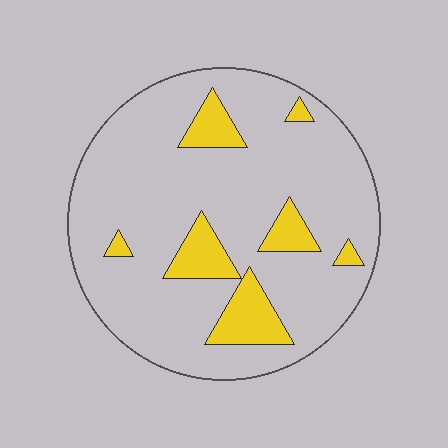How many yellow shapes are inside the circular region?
7.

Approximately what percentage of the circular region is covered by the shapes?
Approximately 15%.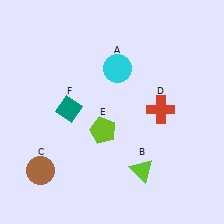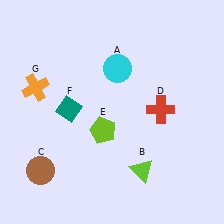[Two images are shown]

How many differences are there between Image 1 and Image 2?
There is 1 difference between the two images.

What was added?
An orange cross (G) was added in Image 2.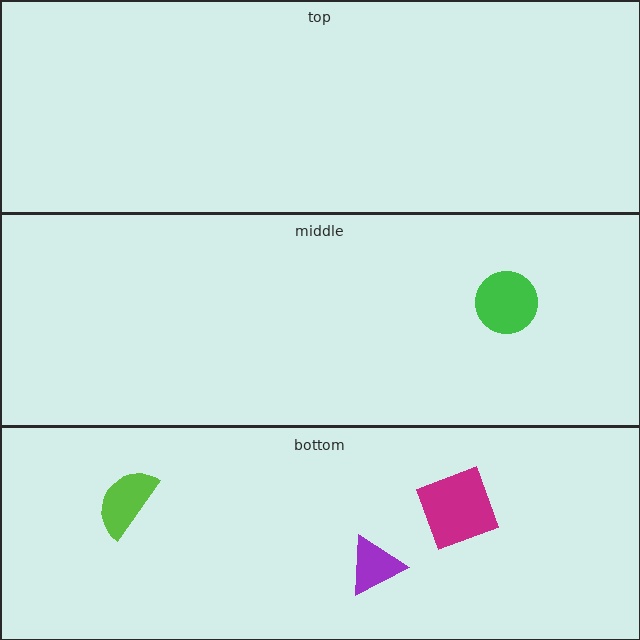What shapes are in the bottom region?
The lime semicircle, the magenta square, the purple triangle.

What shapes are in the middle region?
The green circle.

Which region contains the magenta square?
The bottom region.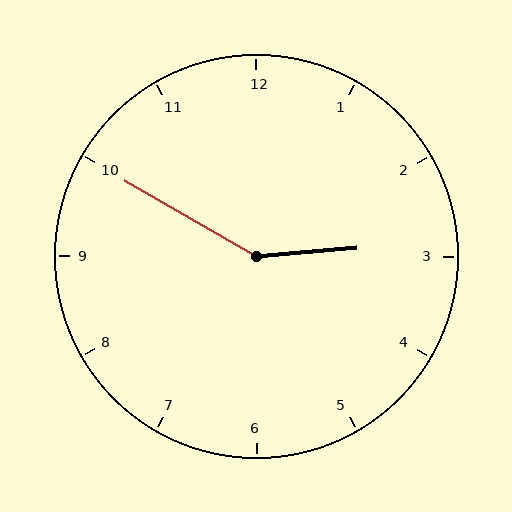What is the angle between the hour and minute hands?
Approximately 145 degrees.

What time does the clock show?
2:50.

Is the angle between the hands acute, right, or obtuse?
It is obtuse.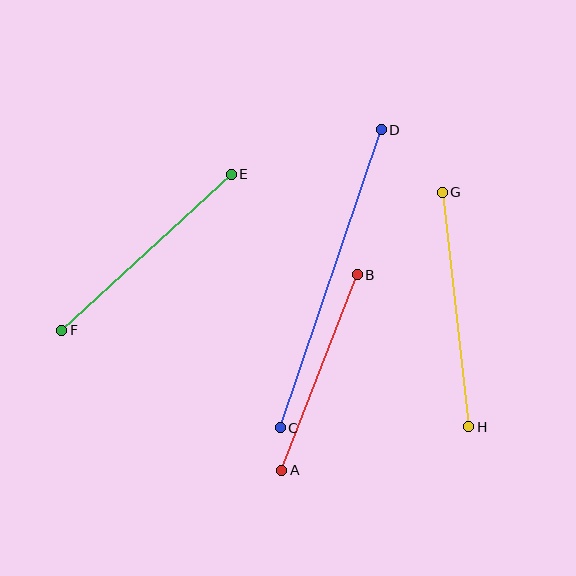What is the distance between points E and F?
The distance is approximately 230 pixels.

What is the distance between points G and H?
The distance is approximately 236 pixels.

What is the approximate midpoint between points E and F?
The midpoint is at approximately (147, 252) pixels.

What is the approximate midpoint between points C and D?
The midpoint is at approximately (331, 279) pixels.